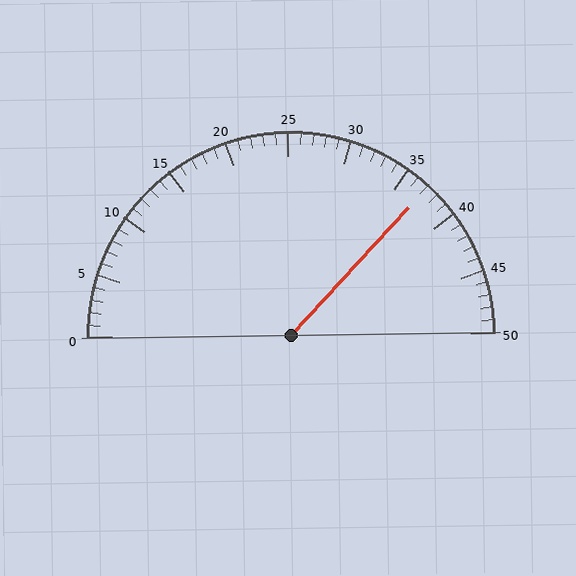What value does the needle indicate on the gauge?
The needle indicates approximately 37.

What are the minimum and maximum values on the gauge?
The gauge ranges from 0 to 50.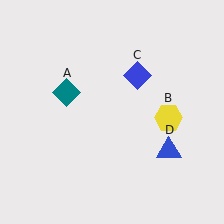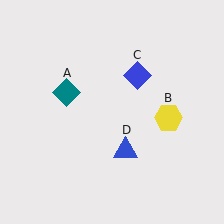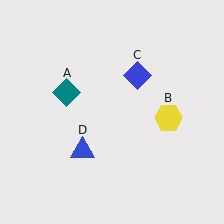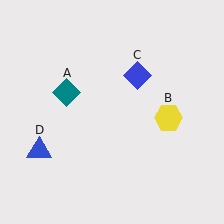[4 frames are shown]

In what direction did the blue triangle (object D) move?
The blue triangle (object D) moved left.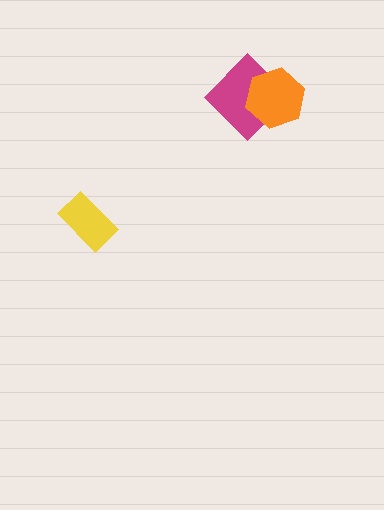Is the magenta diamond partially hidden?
Yes, it is partially covered by another shape.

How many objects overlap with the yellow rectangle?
0 objects overlap with the yellow rectangle.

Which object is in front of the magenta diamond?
The orange hexagon is in front of the magenta diamond.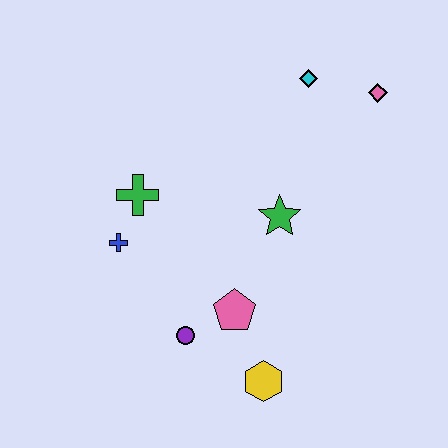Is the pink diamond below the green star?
No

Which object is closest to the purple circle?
The pink pentagon is closest to the purple circle.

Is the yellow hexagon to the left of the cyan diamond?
Yes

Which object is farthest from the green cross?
The pink diamond is farthest from the green cross.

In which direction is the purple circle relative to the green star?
The purple circle is below the green star.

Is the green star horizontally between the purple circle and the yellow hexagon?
No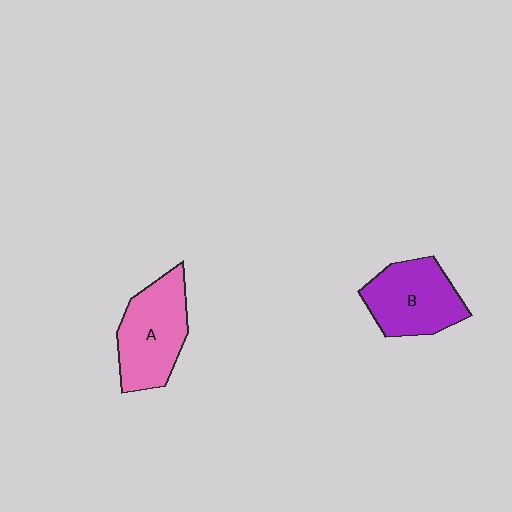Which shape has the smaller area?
Shape B (purple).